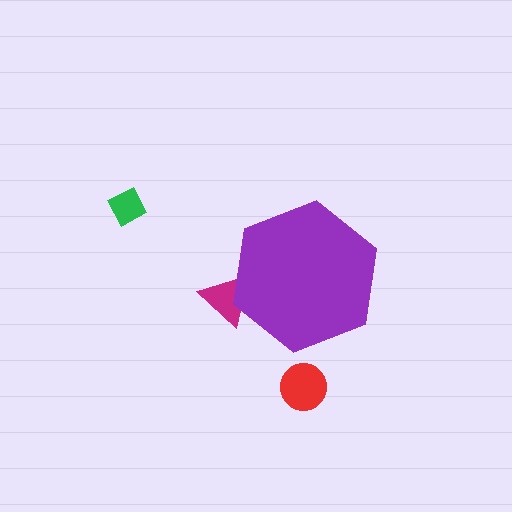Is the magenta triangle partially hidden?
Yes, the magenta triangle is partially hidden behind the purple hexagon.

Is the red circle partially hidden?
No, the red circle is fully visible.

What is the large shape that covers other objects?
A purple hexagon.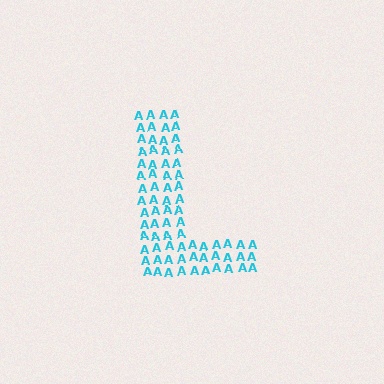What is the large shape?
The large shape is the letter L.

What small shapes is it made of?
It is made of small letter A's.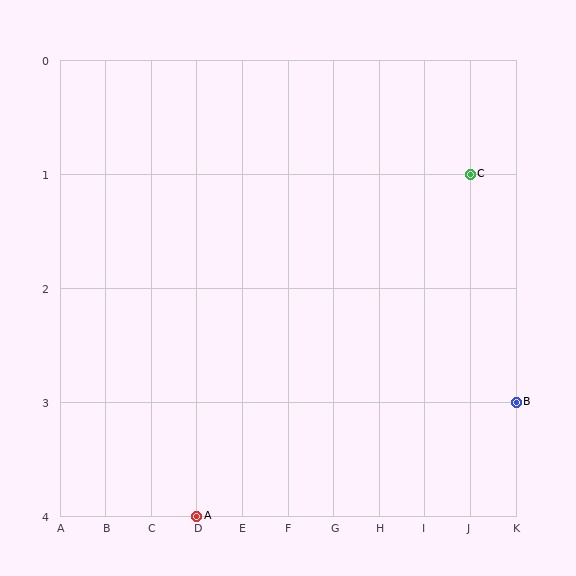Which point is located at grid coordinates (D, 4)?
Point A is at (D, 4).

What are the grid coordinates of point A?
Point A is at grid coordinates (D, 4).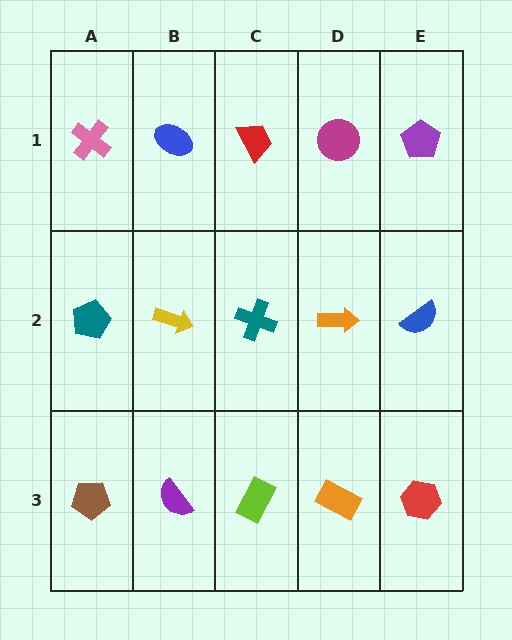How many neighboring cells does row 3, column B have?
3.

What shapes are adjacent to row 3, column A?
A teal pentagon (row 2, column A), a purple semicircle (row 3, column B).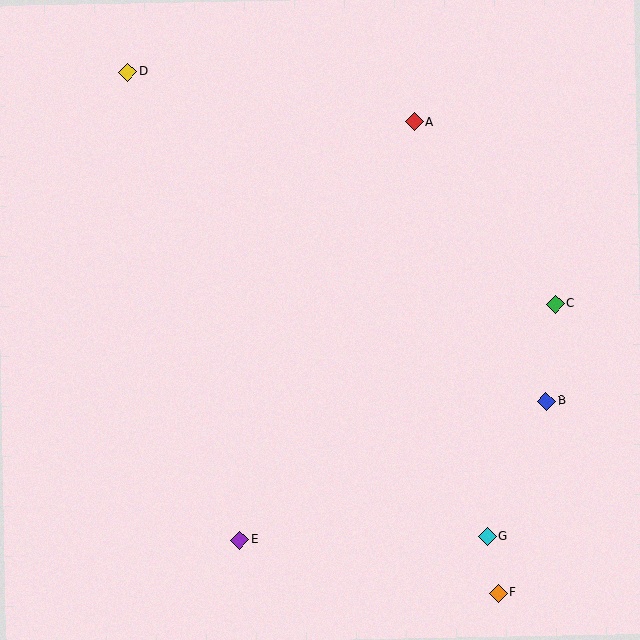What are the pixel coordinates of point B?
Point B is at (546, 401).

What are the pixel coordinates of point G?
Point G is at (487, 536).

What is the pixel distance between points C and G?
The distance between C and G is 242 pixels.